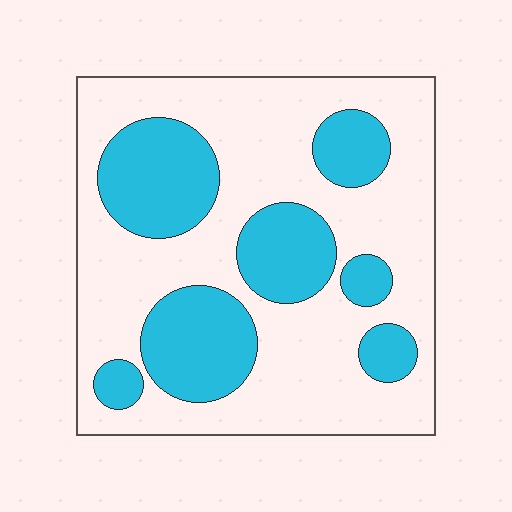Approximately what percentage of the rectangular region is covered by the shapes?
Approximately 35%.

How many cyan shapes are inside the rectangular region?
7.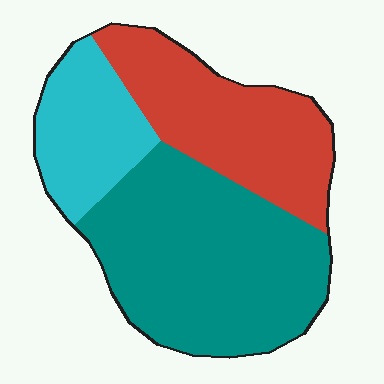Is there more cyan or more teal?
Teal.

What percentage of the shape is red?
Red covers roughly 30% of the shape.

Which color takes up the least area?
Cyan, at roughly 20%.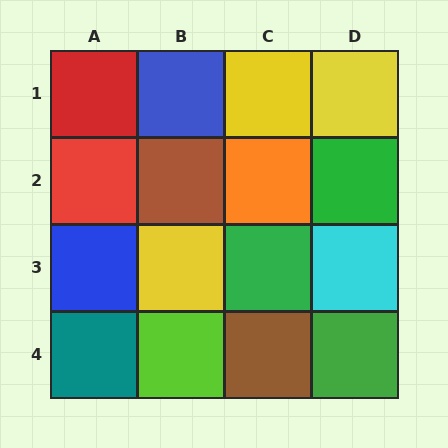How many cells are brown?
2 cells are brown.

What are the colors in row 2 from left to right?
Red, brown, orange, green.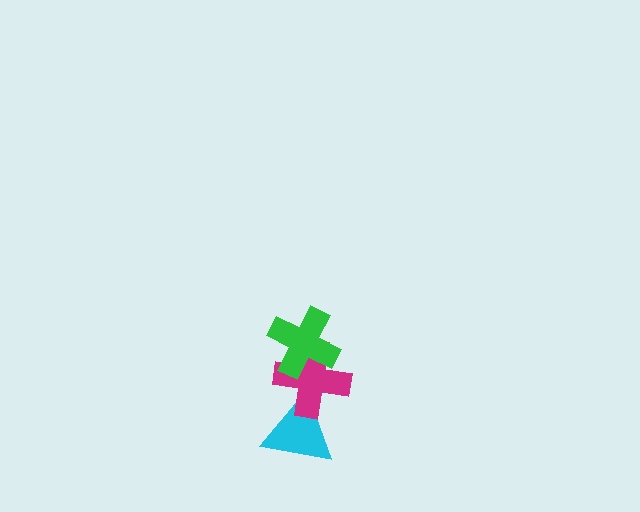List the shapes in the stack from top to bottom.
From top to bottom: the green cross, the magenta cross, the cyan triangle.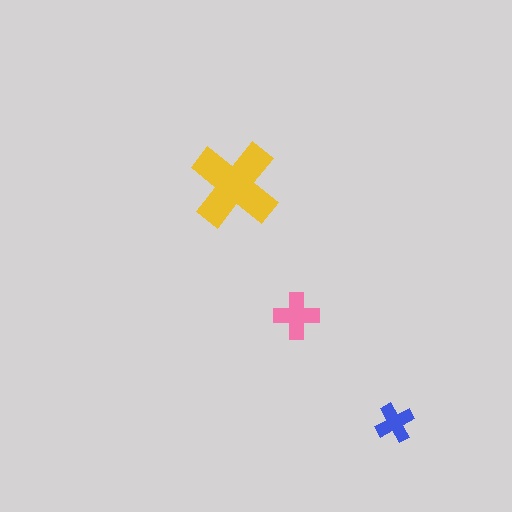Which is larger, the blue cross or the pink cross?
The pink one.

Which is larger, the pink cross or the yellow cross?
The yellow one.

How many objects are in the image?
There are 3 objects in the image.